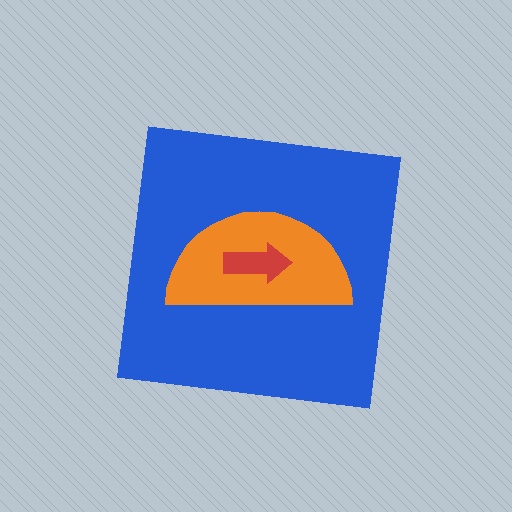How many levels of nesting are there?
3.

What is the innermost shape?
The red arrow.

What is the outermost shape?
The blue square.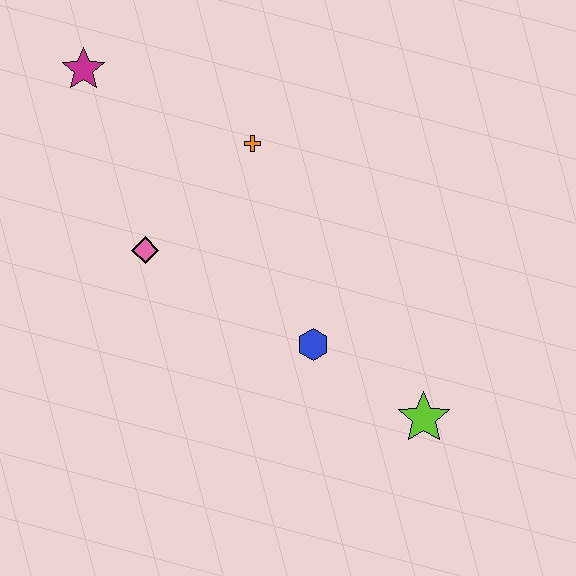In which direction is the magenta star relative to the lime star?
The magenta star is above the lime star.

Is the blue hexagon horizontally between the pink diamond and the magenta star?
No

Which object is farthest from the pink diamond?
The lime star is farthest from the pink diamond.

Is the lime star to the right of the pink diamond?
Yes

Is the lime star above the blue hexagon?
No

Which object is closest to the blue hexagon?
The lime star is closest to the blue hexagon.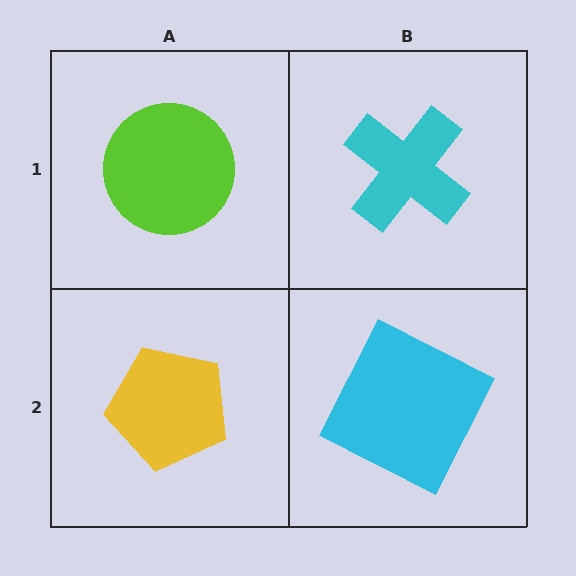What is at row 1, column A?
A lime circle.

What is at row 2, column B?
A cyan square.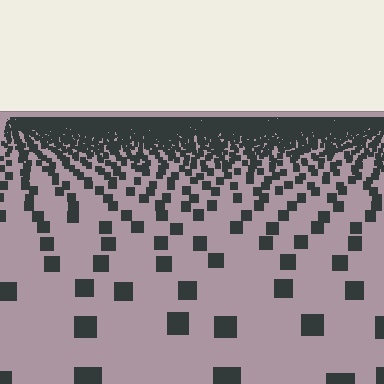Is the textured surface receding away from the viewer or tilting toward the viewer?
The surface is receding away from the viewer. Texture elements get smaller and denser toward the top.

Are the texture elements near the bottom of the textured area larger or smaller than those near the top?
Larger. Near the bottom, elements are closer to the viewer and appear at a bigger on-screen size.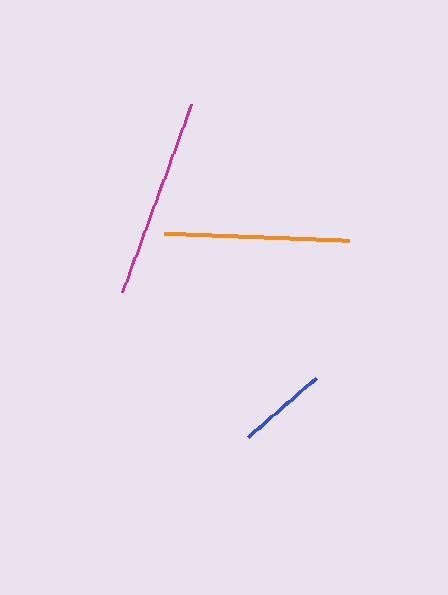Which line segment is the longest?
The magenta line is the longest at approximately 201 pixels.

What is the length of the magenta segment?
The magenta segment is approximately 201 pixels long.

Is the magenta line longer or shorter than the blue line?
The magenta line is longer than the blue line.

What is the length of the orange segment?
The orange segment is approximately 185 pixels long.